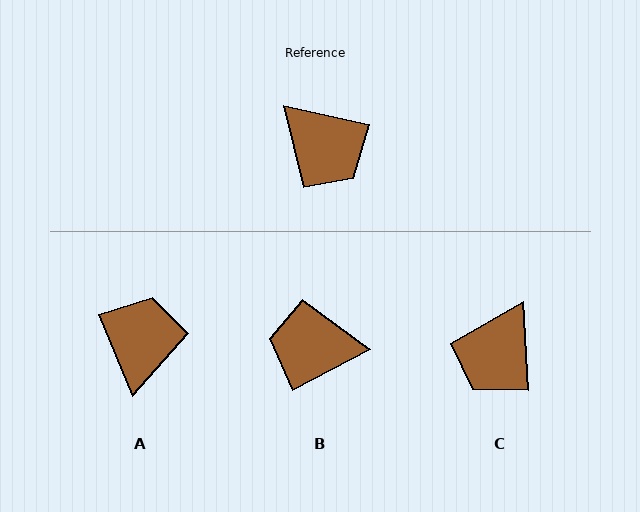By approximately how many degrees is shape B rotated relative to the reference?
Approximately 140 degrees clockwise.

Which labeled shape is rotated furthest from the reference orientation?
B, about 140 degrees away.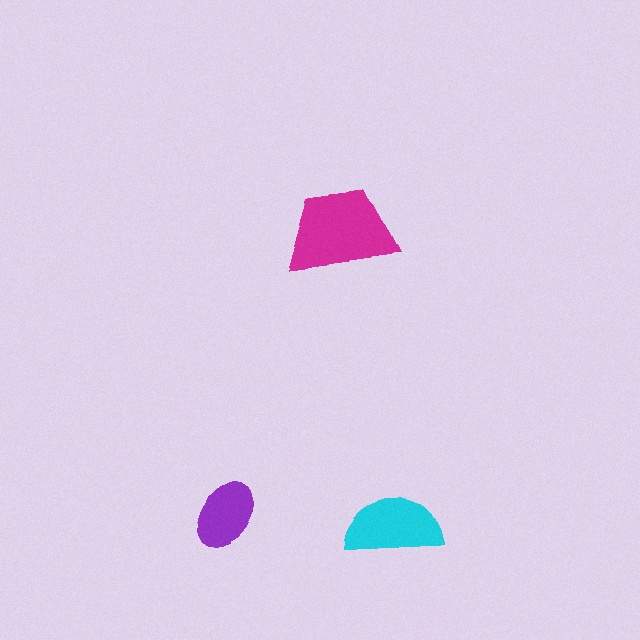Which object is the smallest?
The purple ellipse.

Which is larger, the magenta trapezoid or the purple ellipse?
The magenta trapezoid.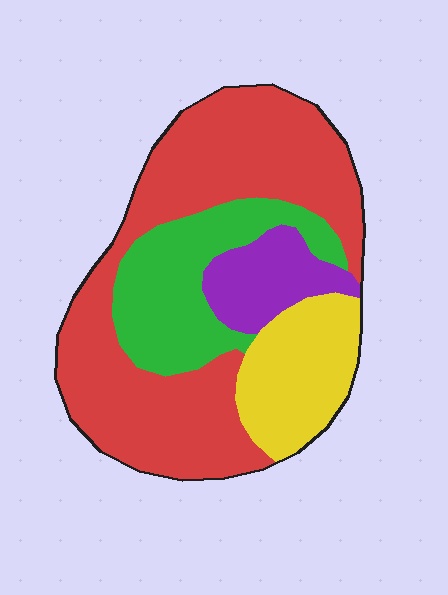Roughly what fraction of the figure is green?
Green covers around 20% of the figure.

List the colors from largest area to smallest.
From largest to smallest: red, green, yellow, purple.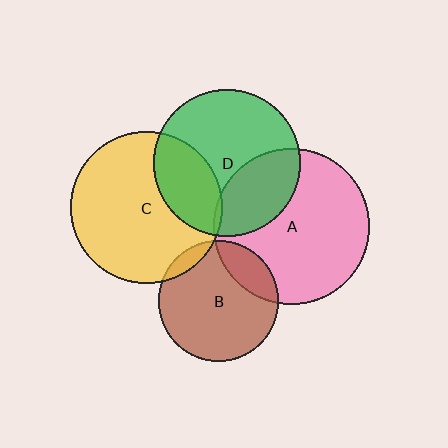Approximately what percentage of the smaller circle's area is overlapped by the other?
Approximately 30%.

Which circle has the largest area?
Circle A (pink).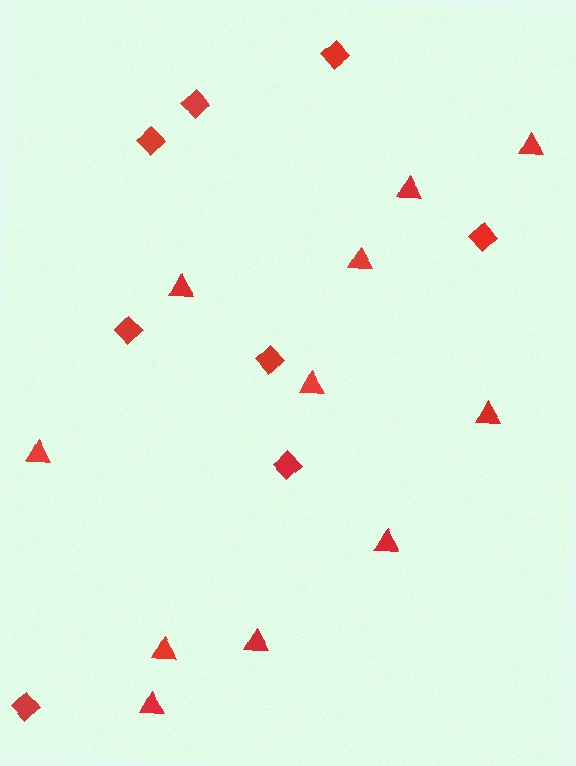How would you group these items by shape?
There are 2 groups: one group of diamonds (8) and one group of triangles (11).